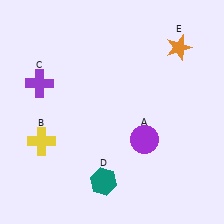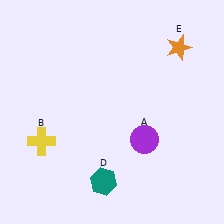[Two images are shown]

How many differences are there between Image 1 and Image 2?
There is 1 difference between the two images.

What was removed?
The purple cross (C) was removed in Image 2.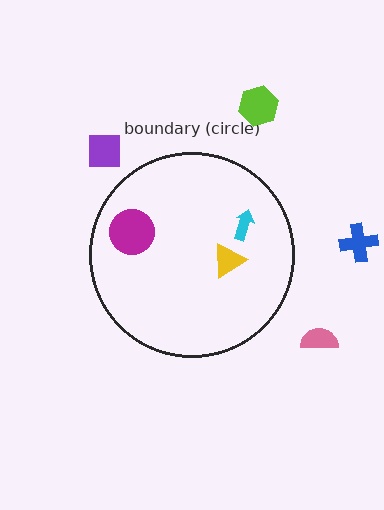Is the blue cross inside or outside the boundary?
Outside.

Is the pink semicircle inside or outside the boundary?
Outside.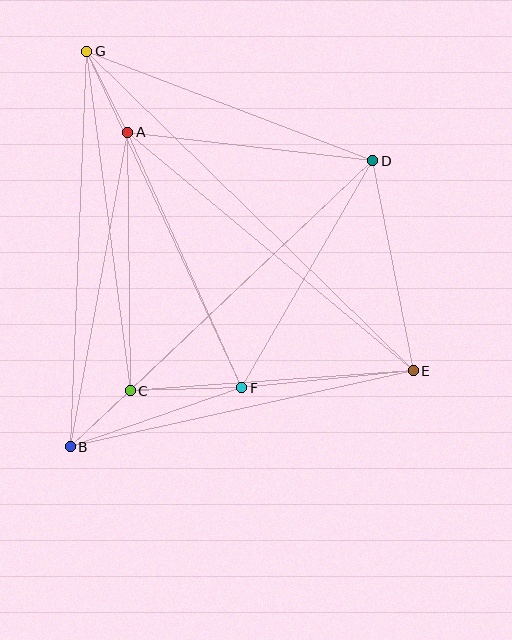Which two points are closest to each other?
Points B and C are closest to each other.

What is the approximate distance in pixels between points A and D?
The distance between A and D is approximately 247 pixels.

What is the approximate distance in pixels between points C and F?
The distance between C and F is approximately 111 pixels.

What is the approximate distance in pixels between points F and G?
The distance between F and G is approximately 370 pixels.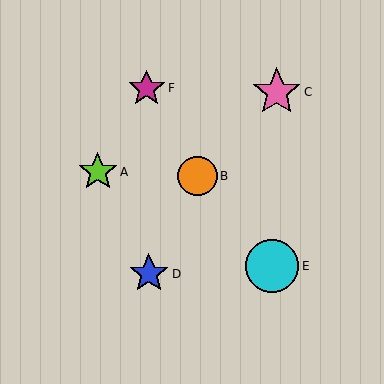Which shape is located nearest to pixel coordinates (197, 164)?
The orange circle (labeled B) at (197, 176) is nearest to that location.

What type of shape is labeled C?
Shape C is a pink star.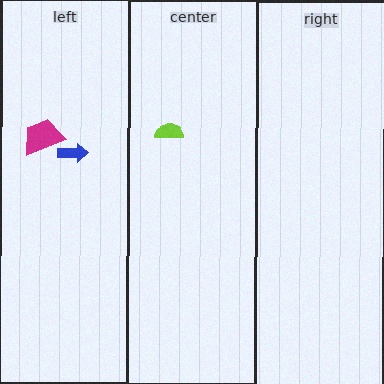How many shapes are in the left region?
2.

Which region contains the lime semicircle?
The center region.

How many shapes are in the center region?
1.